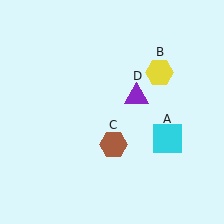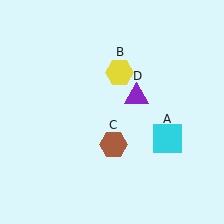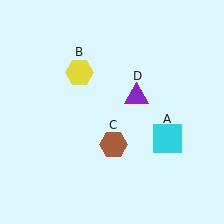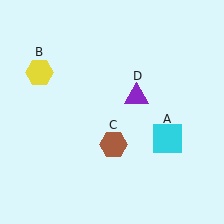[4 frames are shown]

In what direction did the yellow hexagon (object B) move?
The yellow hexagon (object B) moved left.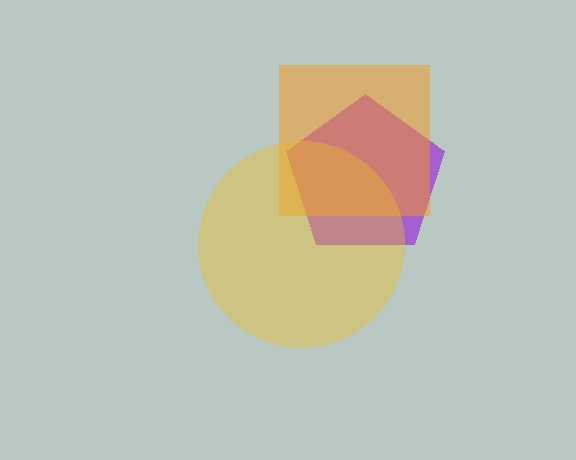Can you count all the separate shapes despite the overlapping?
Yes, there are 3 separate shapes.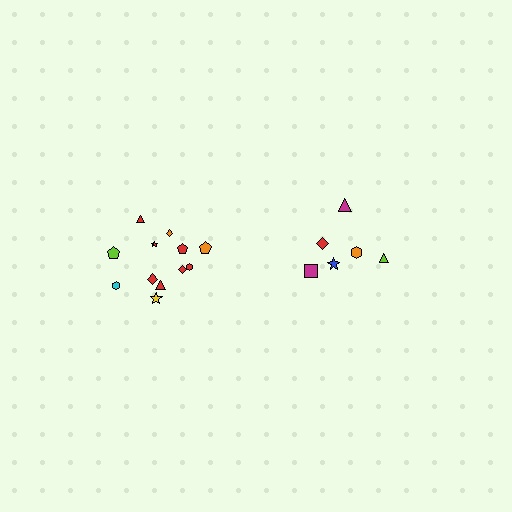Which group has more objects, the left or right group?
The left group.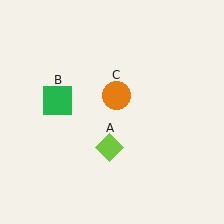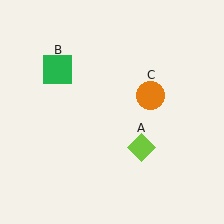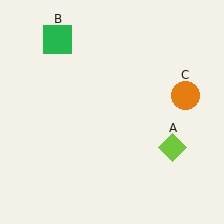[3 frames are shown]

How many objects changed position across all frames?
3 objects changed position: lime diamond (object A), green square (object B), orange circle (object C).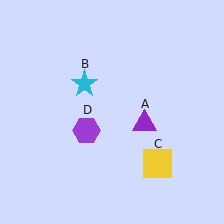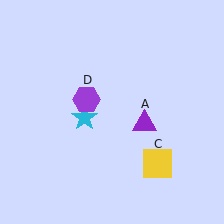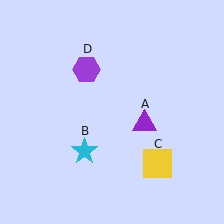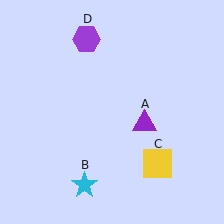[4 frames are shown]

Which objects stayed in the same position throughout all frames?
Purple triangle (object A) and yellow square (object C) remained stationary.